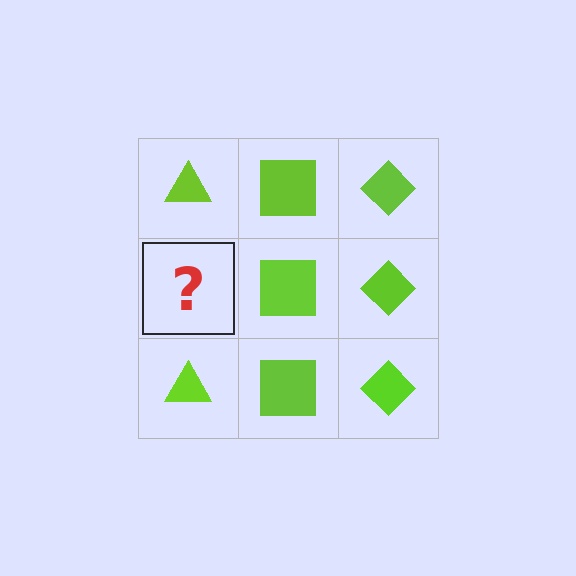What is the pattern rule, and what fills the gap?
The rule is that each column has a consistent shape. The gap should be filled with a lime triangle.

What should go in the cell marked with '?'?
The missing cell should contain a lime triangle.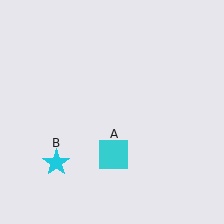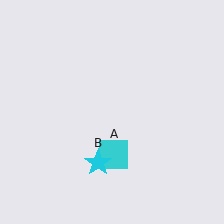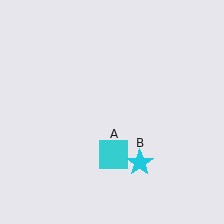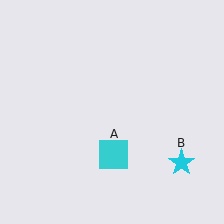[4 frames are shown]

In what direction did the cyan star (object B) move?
The cyan star (object B) moved right.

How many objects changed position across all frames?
1 object changed position: cyan star (object B).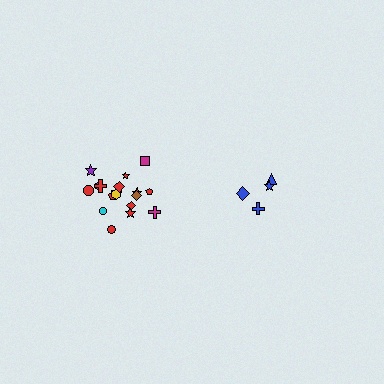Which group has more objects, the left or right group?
The left group.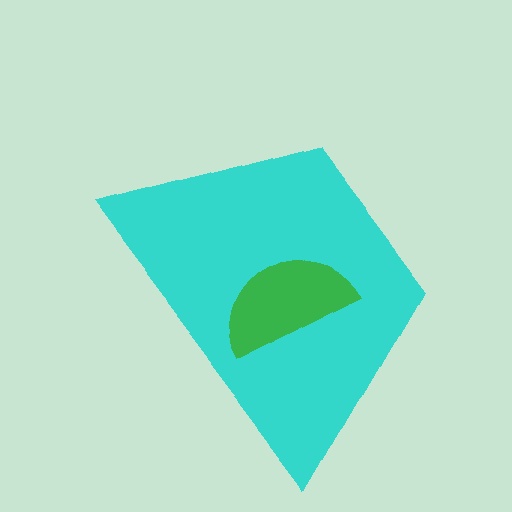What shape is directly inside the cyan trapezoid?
The green semicircle.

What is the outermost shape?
The cyan trapezoid.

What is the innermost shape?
The green semicircle.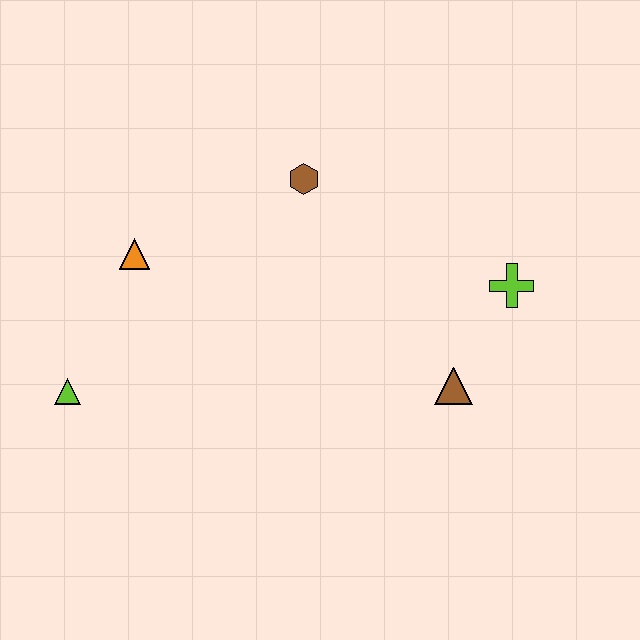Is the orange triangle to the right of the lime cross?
No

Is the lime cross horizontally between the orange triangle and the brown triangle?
No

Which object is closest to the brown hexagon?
The orange triangle is closest to the brown hexagon.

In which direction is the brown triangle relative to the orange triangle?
The brown triangle is to the right of the orange triangle.